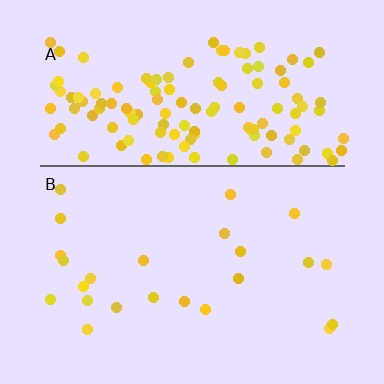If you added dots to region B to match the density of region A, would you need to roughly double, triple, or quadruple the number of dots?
Approximately quadruple.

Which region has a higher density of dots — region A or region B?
A (the top).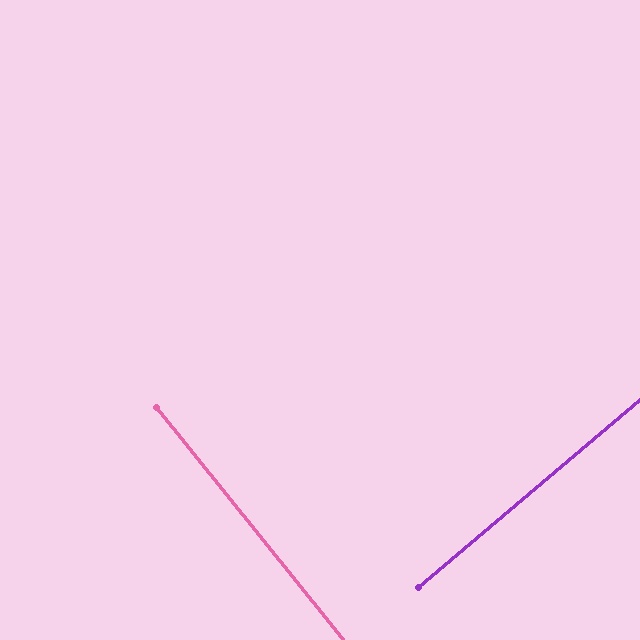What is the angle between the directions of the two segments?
Approximately 89 degrees.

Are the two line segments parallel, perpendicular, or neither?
Perpendicular — they meet at approximately 89°.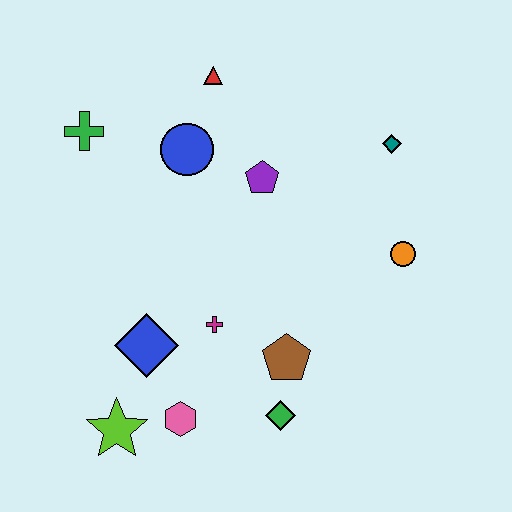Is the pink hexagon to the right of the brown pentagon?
No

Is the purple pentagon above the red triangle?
No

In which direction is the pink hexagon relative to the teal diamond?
The pink hexagon is below the teal diamond.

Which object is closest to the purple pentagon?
The blue circle is closest to the purple pentagon.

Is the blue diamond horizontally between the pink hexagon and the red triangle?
No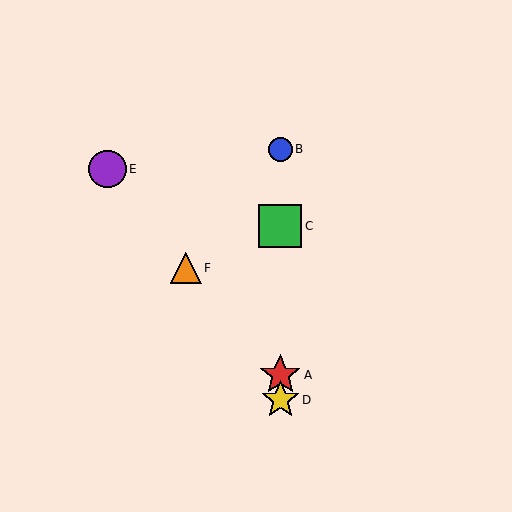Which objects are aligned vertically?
Objects A, B, C, D are aligned vertically.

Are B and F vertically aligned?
No, B is at x≈280 and F is at x≈186.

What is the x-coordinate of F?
Object F is at x≈186.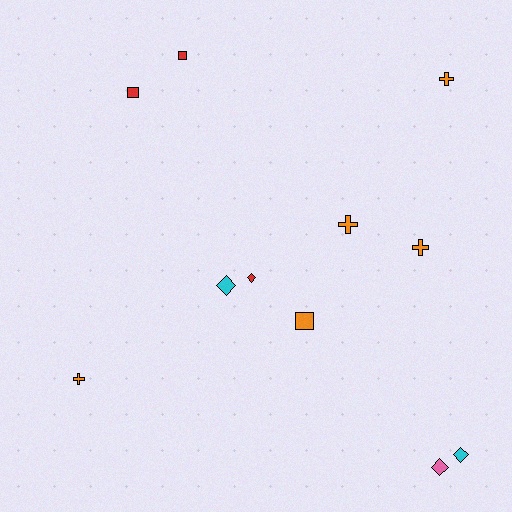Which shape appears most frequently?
Diamond, with 4 objects.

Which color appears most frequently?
Orange, with 5 objects.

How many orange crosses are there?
There are 4 orange crosses.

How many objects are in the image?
There are 11 objects.